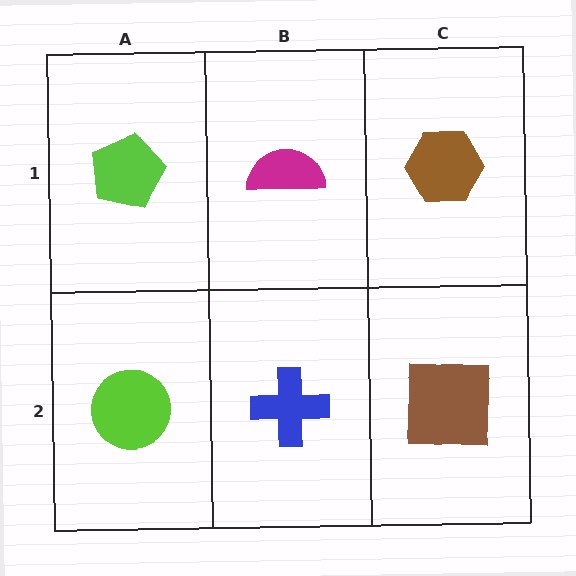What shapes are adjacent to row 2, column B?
A magenta semicircle (row 1, column B), a lime circle (row 2, column A), a brown square (row 2, column C).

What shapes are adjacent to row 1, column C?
A brown square (row 2, column C), a magenta semicircle (row 1, column B).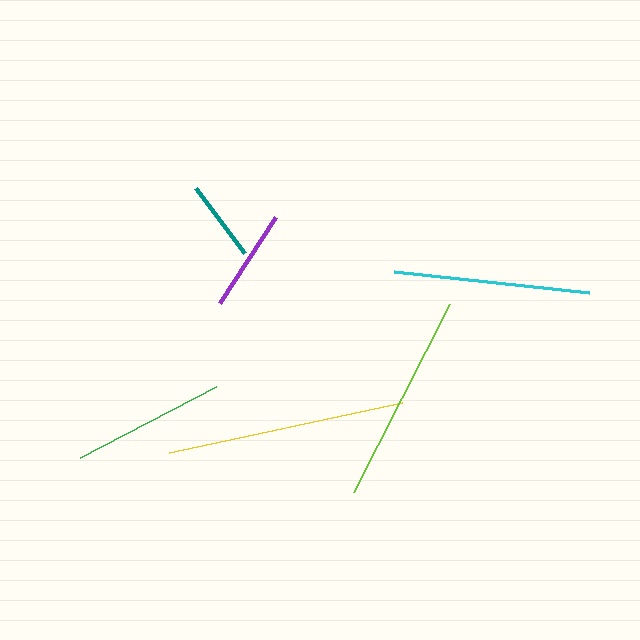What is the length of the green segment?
The green segment is approximately 153 pixels long.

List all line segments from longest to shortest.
From longest to shortest: yellow, lime, cyan, green, purple, teal.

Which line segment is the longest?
The yellow line is the longest at approximately 239 pixels.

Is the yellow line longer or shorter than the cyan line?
The yellow line is longer than the cyan line.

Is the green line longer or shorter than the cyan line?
The cyan line is longer than the green line.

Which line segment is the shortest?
The teal line is the shortest at approximately 82 pixels.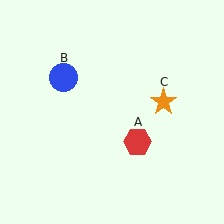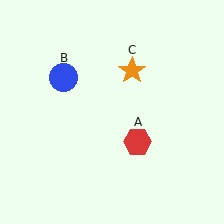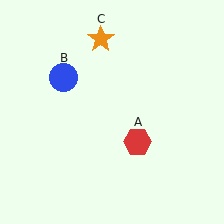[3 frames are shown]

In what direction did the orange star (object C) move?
The orange star (object C) moved up and to the left.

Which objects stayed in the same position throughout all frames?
Red hexagon (object A) and blue circle (object B) remained stationary.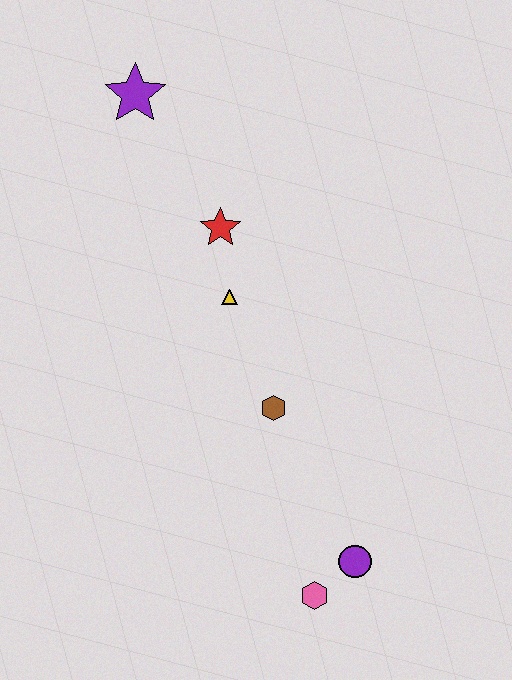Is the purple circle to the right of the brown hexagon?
Yes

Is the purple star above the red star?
Yes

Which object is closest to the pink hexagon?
The purple circle is closest to the pink hexagon.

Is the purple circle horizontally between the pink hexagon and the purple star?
No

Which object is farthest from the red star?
The pink hexagon is farthest from the red star.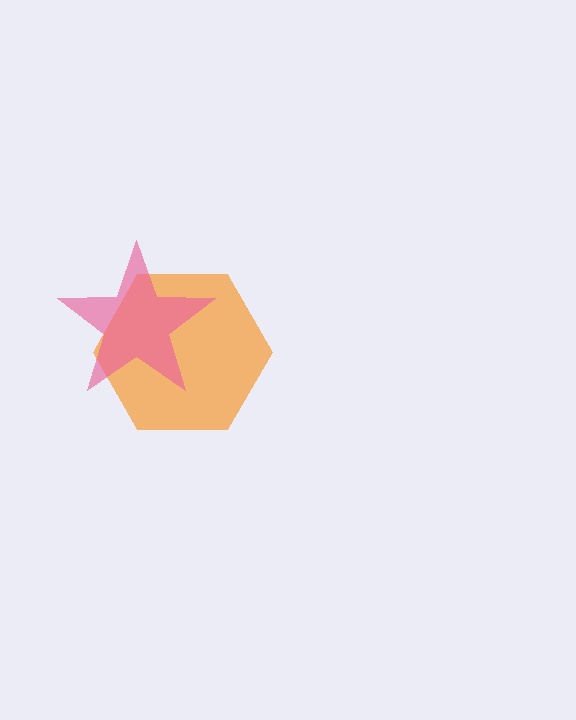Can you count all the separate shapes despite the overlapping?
Yes, there are 2 separate shapes.